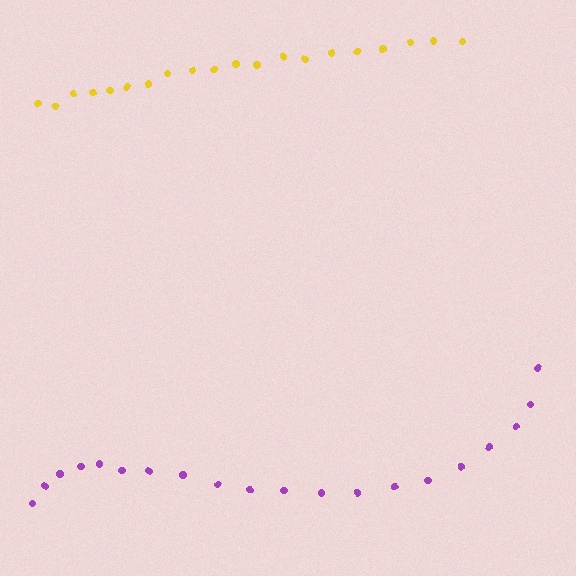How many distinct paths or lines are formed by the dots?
There are 2 distinct paths.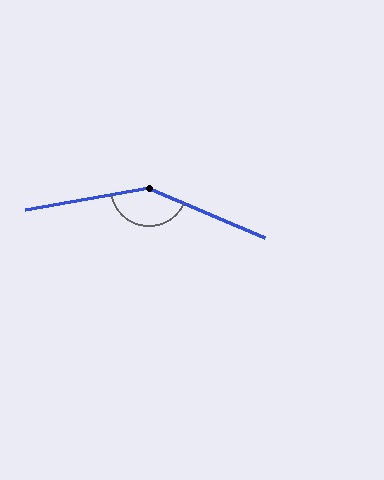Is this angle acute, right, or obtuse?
It is obtuse.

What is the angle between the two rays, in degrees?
Approximately 147 degrees.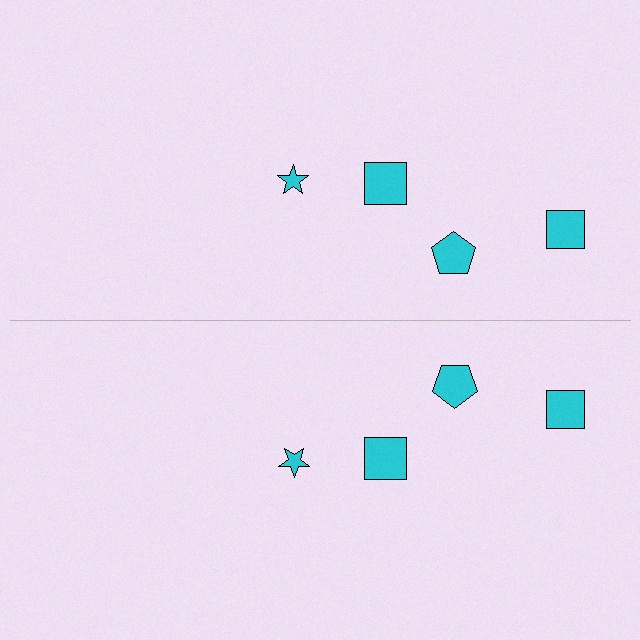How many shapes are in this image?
There are 8 shapes in this image.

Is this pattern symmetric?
Yes, this pattern has bilateral (reflection) symmetry.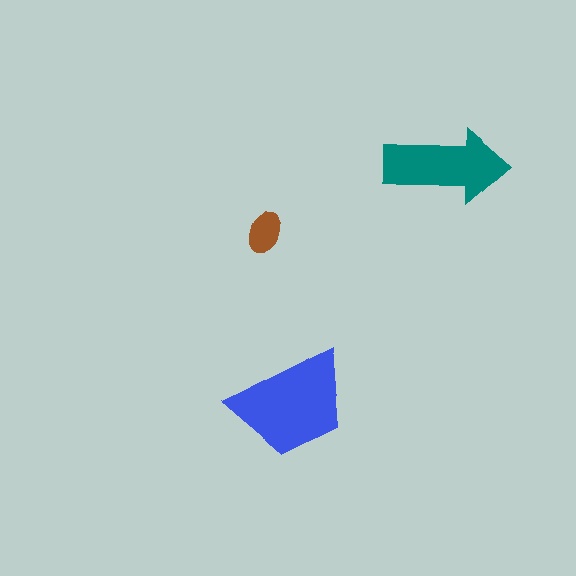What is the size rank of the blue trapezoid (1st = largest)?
1st.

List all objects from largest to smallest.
The blue trapezoid, the teal arrow, the brown ellipse.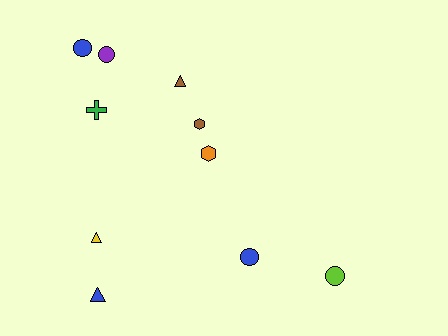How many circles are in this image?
There are 4 circles.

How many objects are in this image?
There are 10 objects.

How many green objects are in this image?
There is 1 green object.